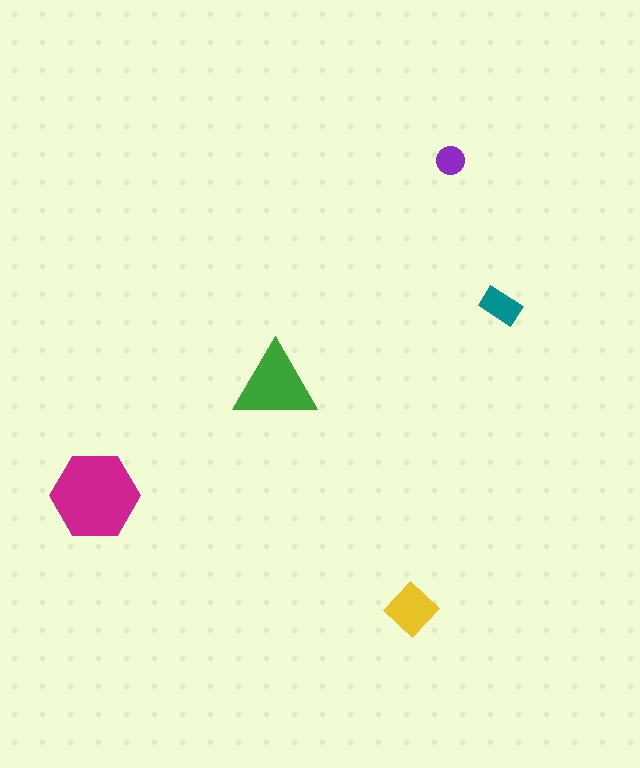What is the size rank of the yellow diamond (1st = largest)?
3rd.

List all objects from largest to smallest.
The magenta hexagon, the green triangle, the yellow diamond, the teal rectangle, the purple circle.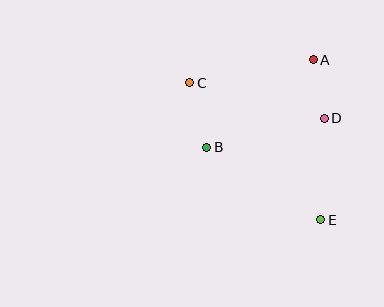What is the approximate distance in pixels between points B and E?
The distance between B and E is approximately 135 pixels.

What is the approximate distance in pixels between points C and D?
The distance between C and D is approximately 139 pixels.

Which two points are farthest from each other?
Points C and E are farthest from each other.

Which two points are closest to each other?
Points A and D are closest to each other.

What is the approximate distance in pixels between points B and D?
The distance between B and D is approximately 121 pixels.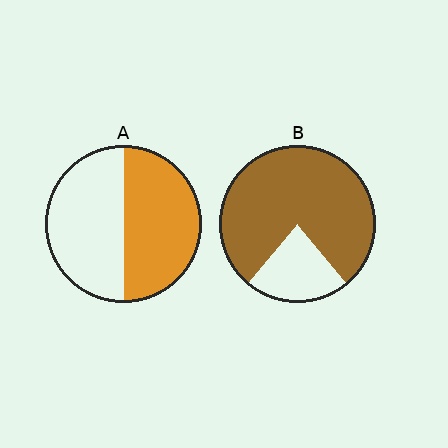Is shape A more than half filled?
Roughly half.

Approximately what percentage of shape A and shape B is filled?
A is approximately 50% and B is approximately 80%.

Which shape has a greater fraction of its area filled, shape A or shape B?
Shape B.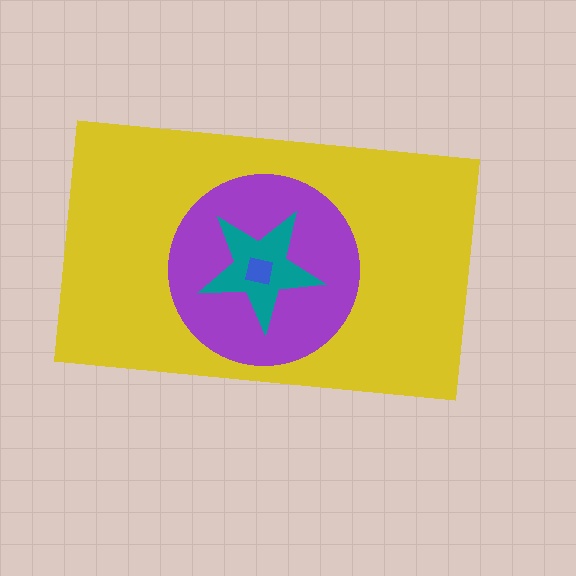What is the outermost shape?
The yellow rectangle.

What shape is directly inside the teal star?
The blue square.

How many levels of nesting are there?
4.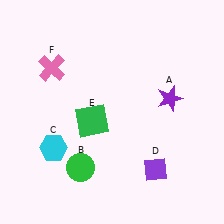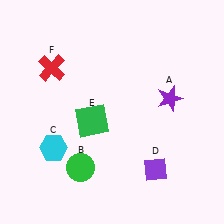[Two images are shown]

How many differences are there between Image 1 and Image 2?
There is 1 difference between the two images.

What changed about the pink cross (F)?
In Image 1, F is pink. In Image 2, it changed to red.